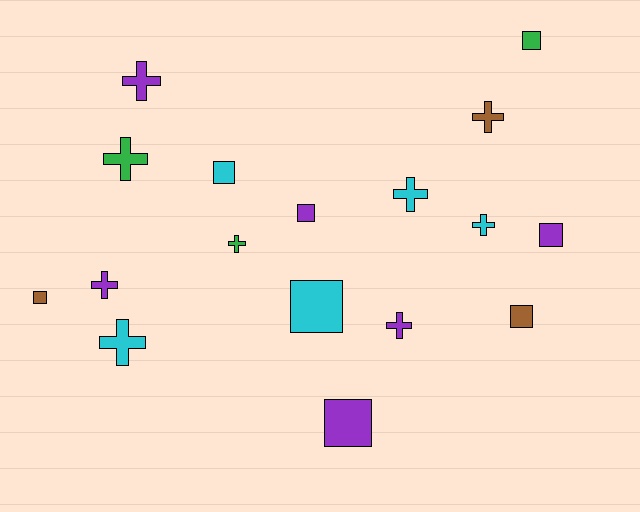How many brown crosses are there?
There is 1 brown cross.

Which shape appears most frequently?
Cross, with 9 objects.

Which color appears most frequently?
Purple, with 6 objects.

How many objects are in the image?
There are 17 objects.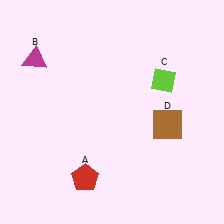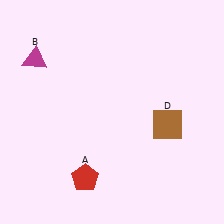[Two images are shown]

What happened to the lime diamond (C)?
The lime diamond (C) was removed in Image 2. It was in the top-right area of Image 1.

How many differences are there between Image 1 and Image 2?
There is 1 difference between the two images.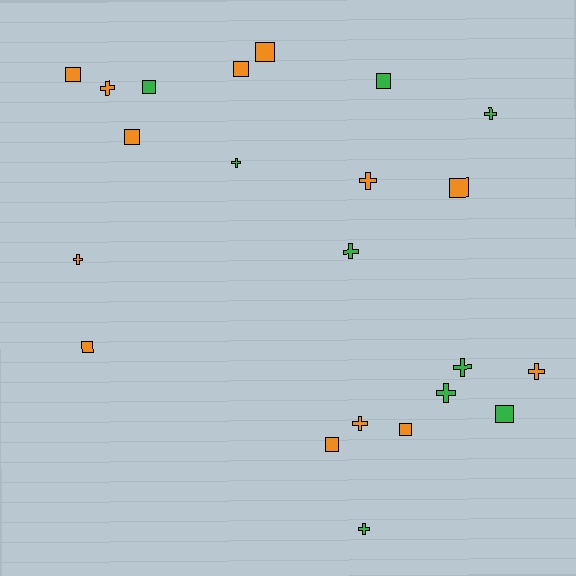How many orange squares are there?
There are 8 orange squares.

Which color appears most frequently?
Orange, with 13 objects.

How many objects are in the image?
There are 22 objects.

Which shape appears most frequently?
Cross, with 11 objects.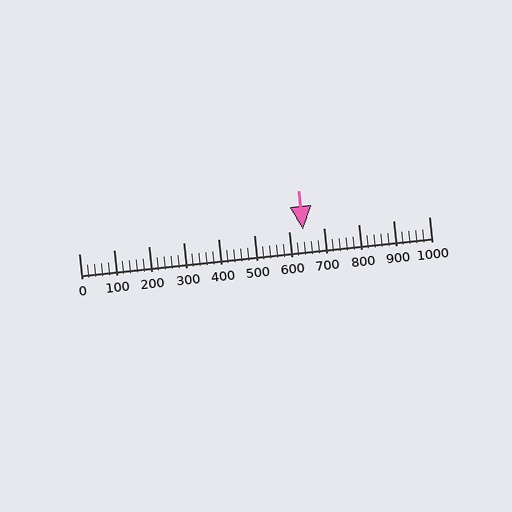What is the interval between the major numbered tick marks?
The major tick marks are spaced 100 units apart.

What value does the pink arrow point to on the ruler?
The pink arrow points to approximately 641.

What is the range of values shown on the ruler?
The ruler shows values from 0 to 1000.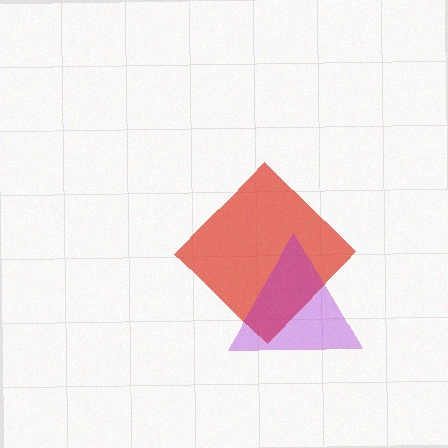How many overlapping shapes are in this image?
There are 2 overlapping shapes in the image.